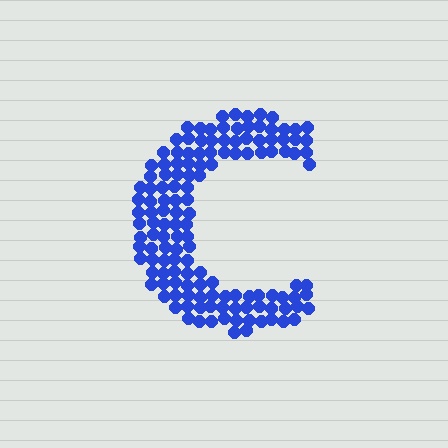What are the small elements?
The small elements are circles.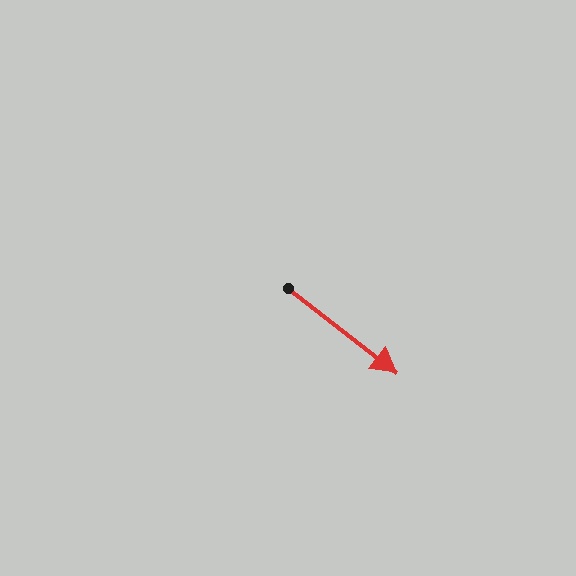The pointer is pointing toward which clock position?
Roughly 4 o'clock.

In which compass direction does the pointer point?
Southeast.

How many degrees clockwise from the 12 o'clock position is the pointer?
Approximately 128 degrees.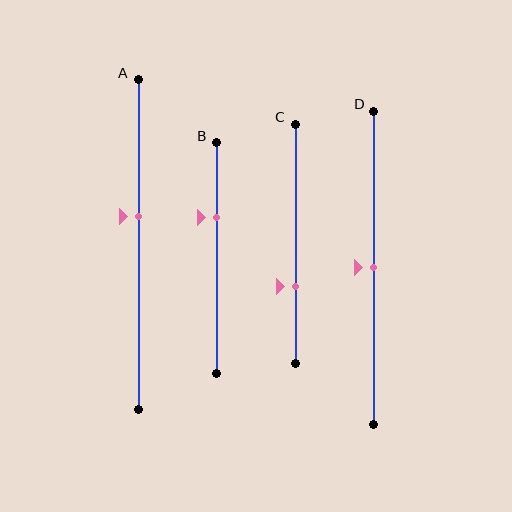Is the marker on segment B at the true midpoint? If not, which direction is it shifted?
No, the marker on segment B is shifted upward by about 18% of the segment length.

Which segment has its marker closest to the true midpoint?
Segment D has its marker closest to the true midpoint.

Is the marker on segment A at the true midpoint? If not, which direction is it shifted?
No, the marker on segment A is shifted upward by about 8% of the segment length.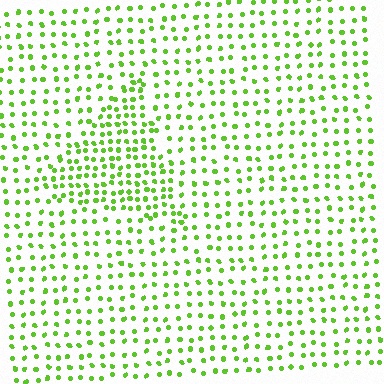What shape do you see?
I see a triangle.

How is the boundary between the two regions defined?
The boundary is defined by a change in element density (approximately 1.8x ratio). All elements are the same color, size, and shape.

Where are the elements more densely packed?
The elements are more densely packed inside the triangle boundary.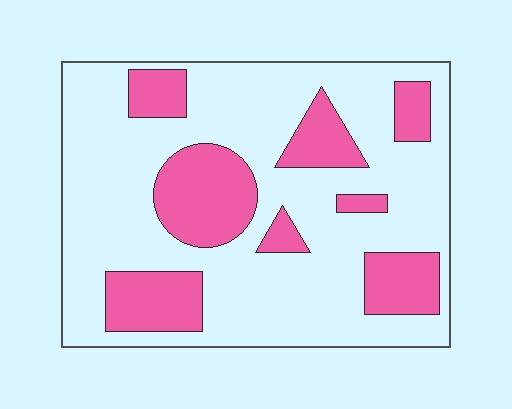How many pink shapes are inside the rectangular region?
8.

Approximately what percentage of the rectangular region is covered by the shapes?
Approximately 30%.